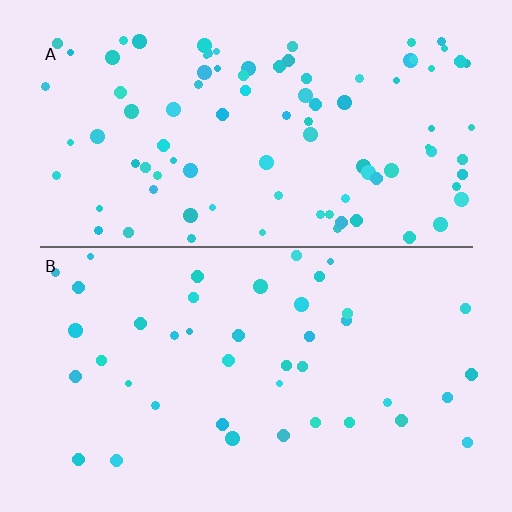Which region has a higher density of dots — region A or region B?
A (the top).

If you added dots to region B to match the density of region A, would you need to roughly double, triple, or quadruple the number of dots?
Approximately double.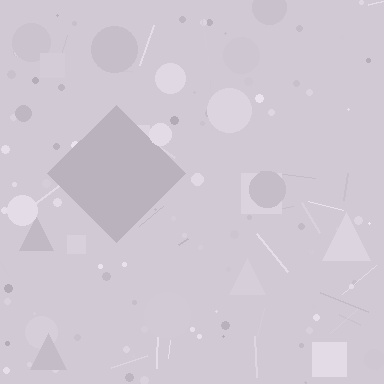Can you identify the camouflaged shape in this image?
The camouflaged shape is a diamond.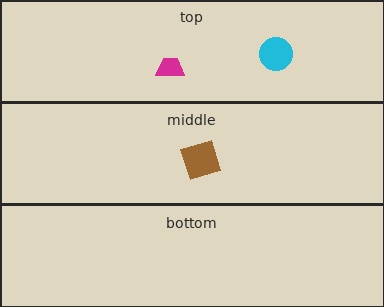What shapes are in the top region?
The cyan circle, the magenta trapezoid.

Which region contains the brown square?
The middle region.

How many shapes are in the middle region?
1.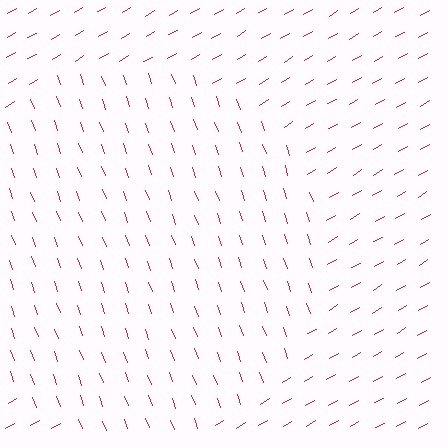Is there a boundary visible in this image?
Yes, there is a texture boundary formed by a change in line orientation.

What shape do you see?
I see a circle.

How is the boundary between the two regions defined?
The boundary is defined purely by a change in line orientation (approximately 79 degrees difference). All lines are the same color and thickness.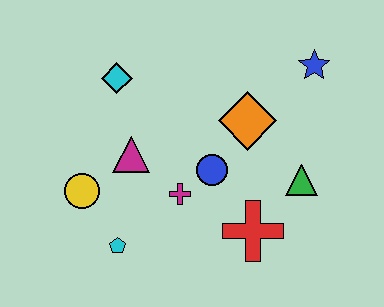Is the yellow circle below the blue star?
Yes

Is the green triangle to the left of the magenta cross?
No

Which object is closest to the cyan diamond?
The magenta triangle is closest to the cyan diamond.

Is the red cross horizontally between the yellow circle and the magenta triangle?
No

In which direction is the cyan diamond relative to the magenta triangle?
The cyan diamond is above the magenta triangle.